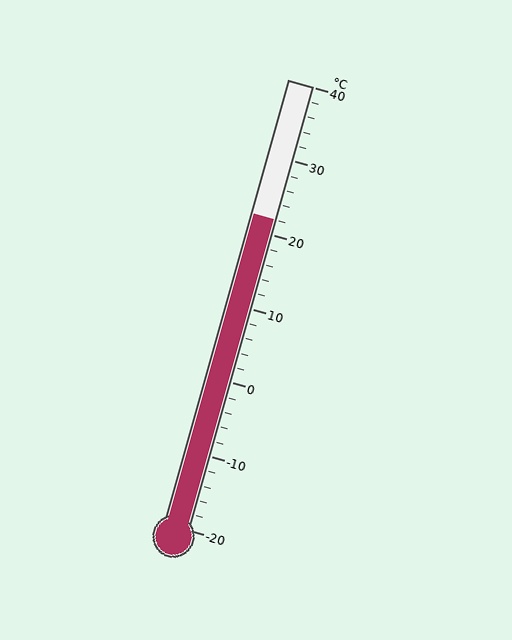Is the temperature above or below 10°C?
The temperature is above 10°C.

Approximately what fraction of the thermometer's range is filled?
The thermometer is filled to approximately 70% of its range.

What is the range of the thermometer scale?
The thermometer scale ranges from -20°C to 40°C.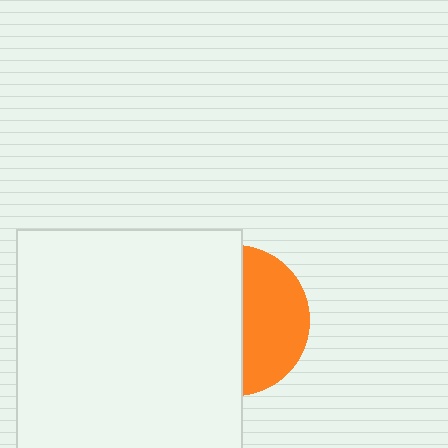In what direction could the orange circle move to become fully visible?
The orange circle could move right. That would shift it out from behind the white rectangle entirely.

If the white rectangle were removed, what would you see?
You would see the complete orange circle.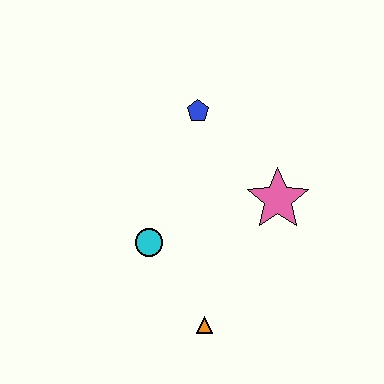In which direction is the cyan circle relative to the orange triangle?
The cyan circle is above the orange triangle.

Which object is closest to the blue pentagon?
The pink star is closest to the blue pentagon.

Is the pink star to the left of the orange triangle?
No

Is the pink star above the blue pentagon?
No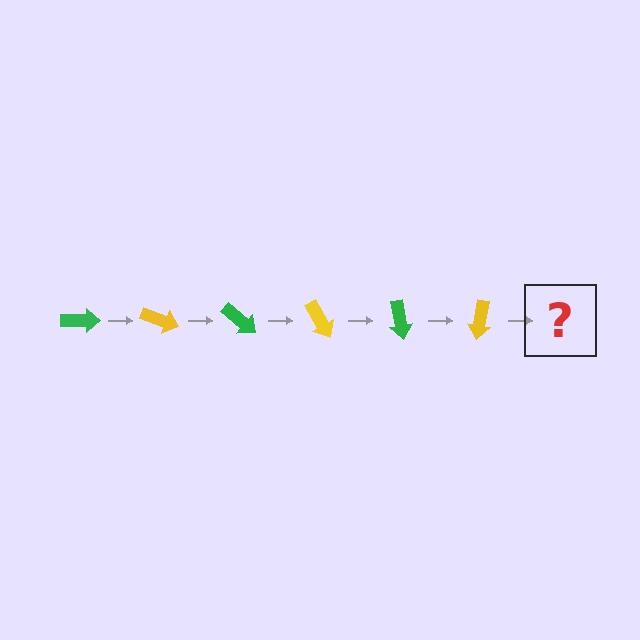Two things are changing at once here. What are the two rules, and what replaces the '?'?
The two rules are that it rotates 20 degrees each step and the color cycles through green and yellow. The '?' should be a green arrow, rotated 120 degrees from the start.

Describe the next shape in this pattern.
It should be a green arrow, rotated 120 degrees from the start.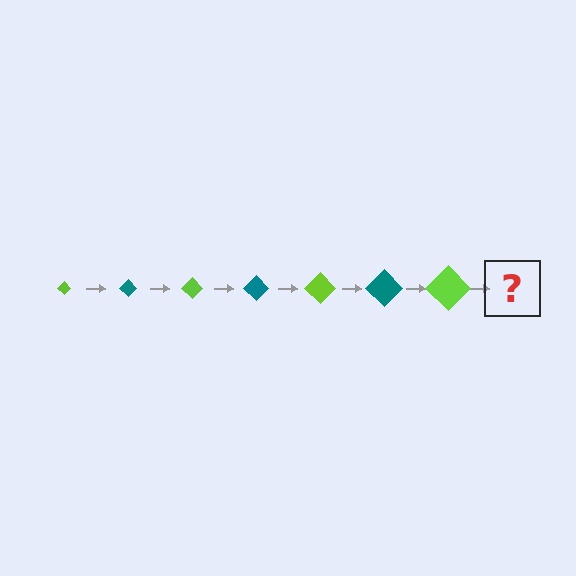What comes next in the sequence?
The next element should be a teal diamond, larger than the previous one.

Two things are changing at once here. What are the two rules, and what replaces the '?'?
The two rules are that the diamond grows larger each step and the color cycles through lime and teal. The '?' should be a teal diamond, larger than the previous one.